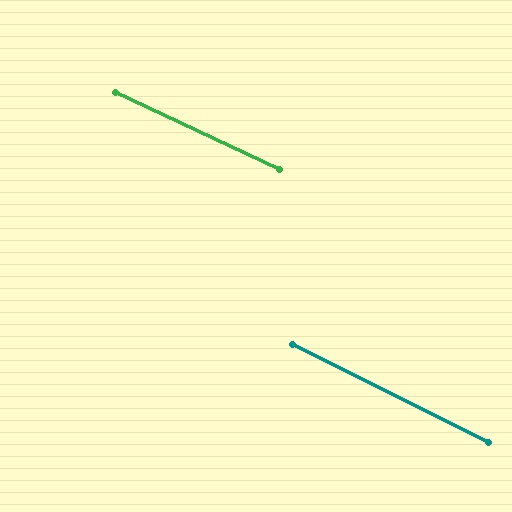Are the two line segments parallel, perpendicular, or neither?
Parallel — their directions differ by only 1.1°.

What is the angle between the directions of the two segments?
Approximately 1 degree.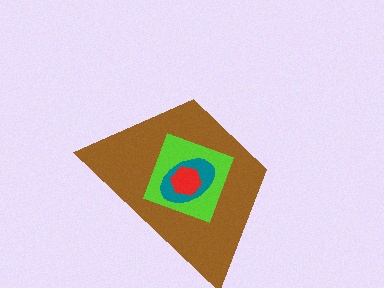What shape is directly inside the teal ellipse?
The red hexagon.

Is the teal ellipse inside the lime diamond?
Yes.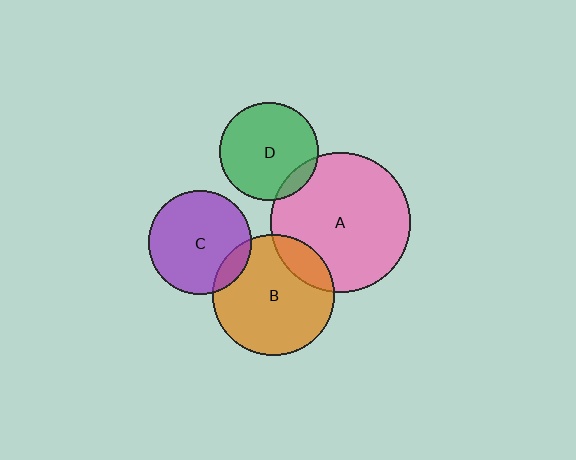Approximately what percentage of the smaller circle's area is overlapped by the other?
Approximately 10%.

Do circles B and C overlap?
Yes.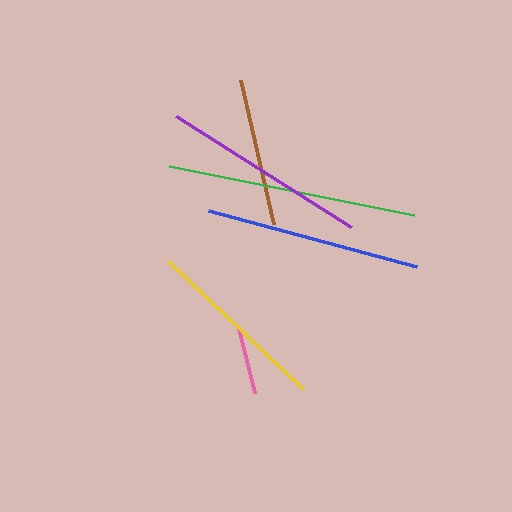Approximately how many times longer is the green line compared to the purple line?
The green line is approximately 1.2 times the length of the purple line.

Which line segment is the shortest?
The pink line is the shortest at approximately 66 pixels.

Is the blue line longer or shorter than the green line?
The green line is longer than the blue line.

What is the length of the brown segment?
The brown segment is approximately 148 pixels long.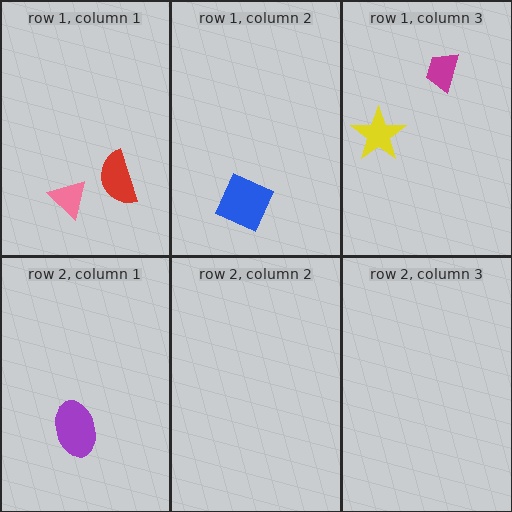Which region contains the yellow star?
The row 1, column 3 region.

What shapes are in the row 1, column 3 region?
The magenta trapezoid, the yellow star.